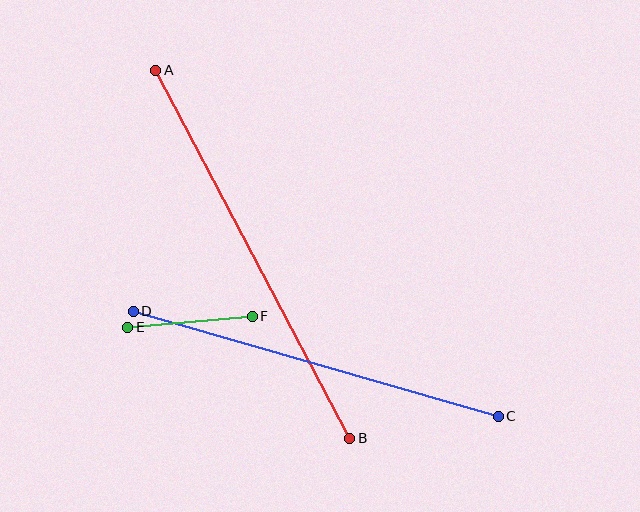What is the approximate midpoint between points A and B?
The midpoint is at approximately (253, 254) pixels.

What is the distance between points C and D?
The distance is approximately 380 pixels.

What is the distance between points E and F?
The distance is approximately 125 pixels.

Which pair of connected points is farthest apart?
Points A and B are farthest apart.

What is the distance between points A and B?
The distance is approximately 416 pixels.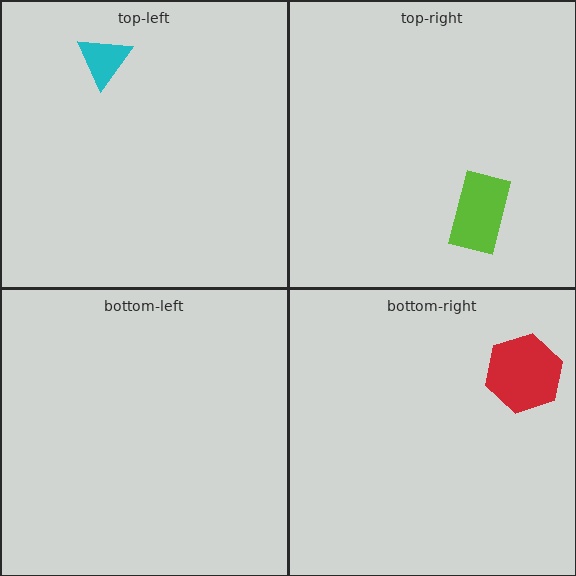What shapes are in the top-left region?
The cyan triangle.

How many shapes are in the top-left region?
1.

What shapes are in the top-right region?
The lime rectangle.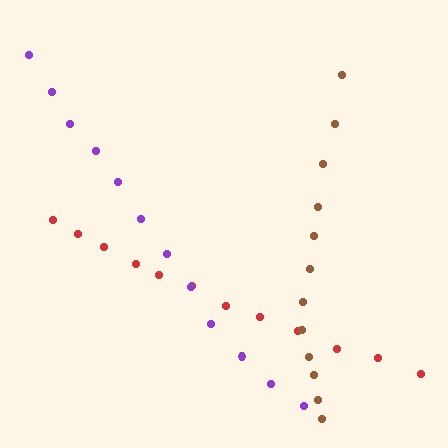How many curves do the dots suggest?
There are 3 distinct paths.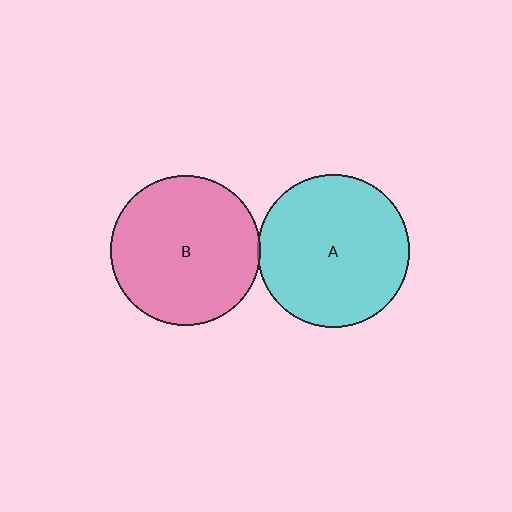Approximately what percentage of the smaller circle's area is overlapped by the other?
Approximately 5%.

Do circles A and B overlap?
Yes.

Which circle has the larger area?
Circle A (cyan).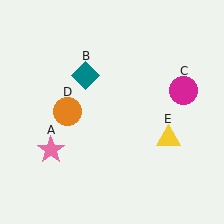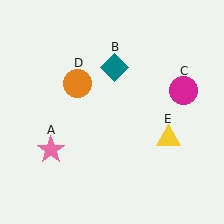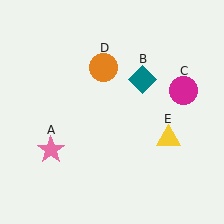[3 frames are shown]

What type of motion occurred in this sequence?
The teal diamond (object B), orange circle (object D) rotated clockwise around the center of the scene.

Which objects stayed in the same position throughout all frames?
Pink star (object A) and magenta circle (object C) and yellow triangle (object E) remained stationary.